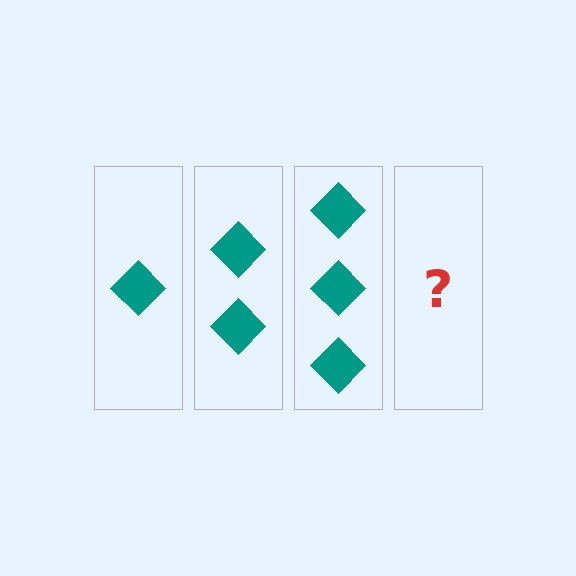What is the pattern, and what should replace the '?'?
The pattern is that each step adds one more diamond. The '?' should be 4 diamonds.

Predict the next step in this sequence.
The next step is 4 diamonds.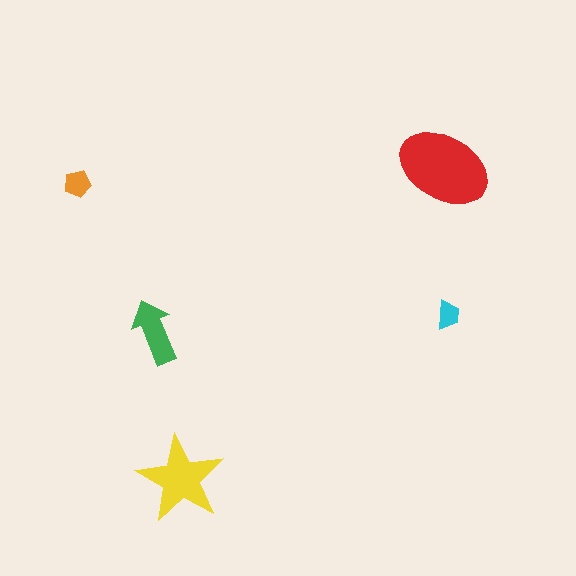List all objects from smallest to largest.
The cyan trapezoid, the orange pentagon, the green arrow, the yellow star, the red ellipse.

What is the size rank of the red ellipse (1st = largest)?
1st.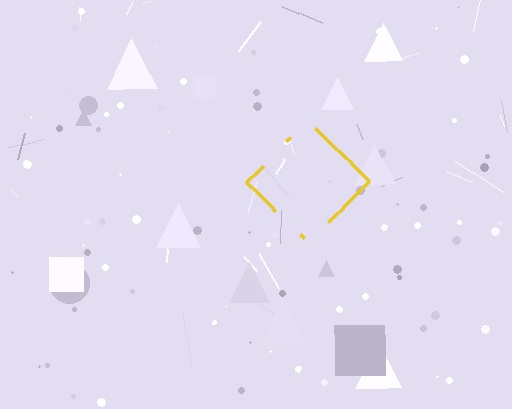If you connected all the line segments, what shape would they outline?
They would outline a diamond.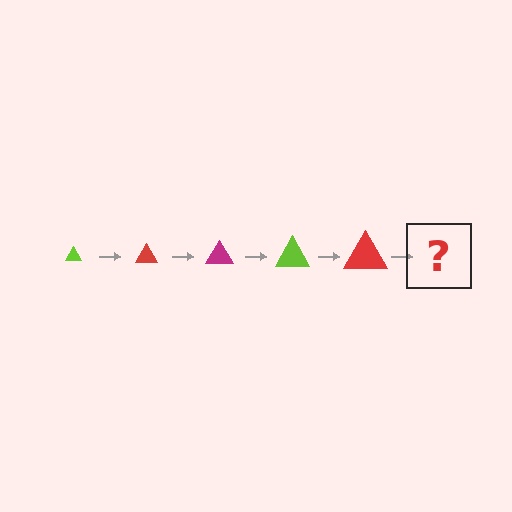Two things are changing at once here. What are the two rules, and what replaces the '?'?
The two rules are that the triangle grows larger each step and the color cycles through lime, red, and magenta. The '?' should be a magenta triangle, larger than the previous one.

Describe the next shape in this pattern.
It should be a magenta triangle, larger than the previous one.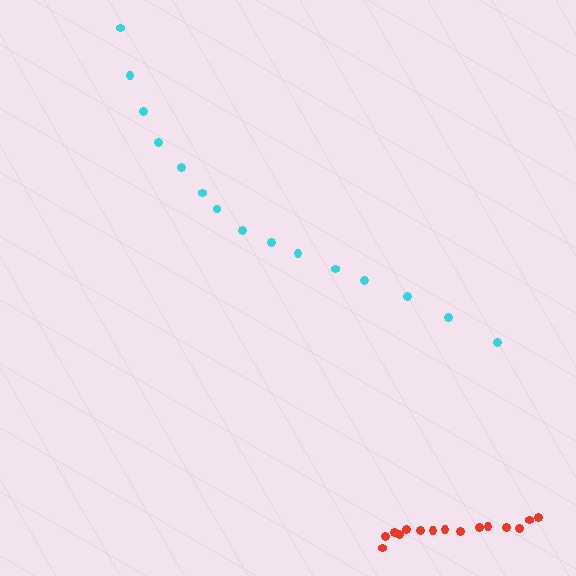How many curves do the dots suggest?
There are 2 distinct paths.